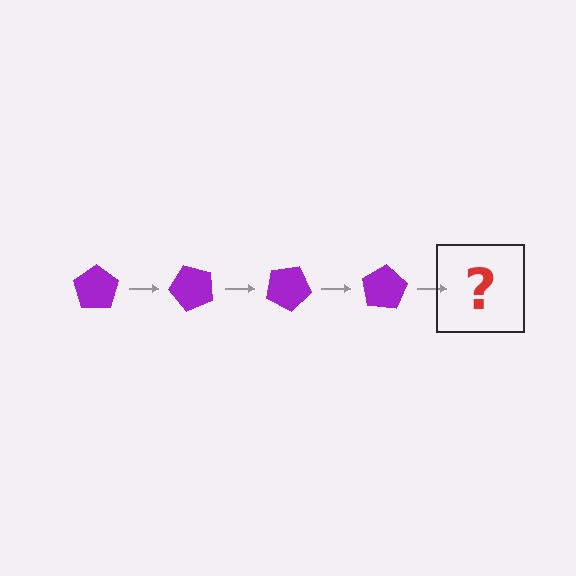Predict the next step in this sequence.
The next step is a purple pentagon rotated 200 degrees.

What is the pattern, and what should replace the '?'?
The pattern is that the pentagon rotates 50 degrees each step. The '?' should be a purple pentagon rotated 200 degrees.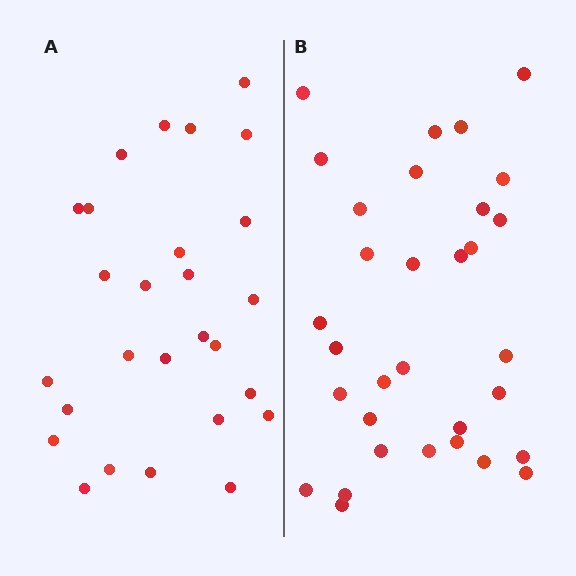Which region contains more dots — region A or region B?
Region B (the right region) has more dots.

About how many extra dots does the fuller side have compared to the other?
Region B has about 5 more dots than region A.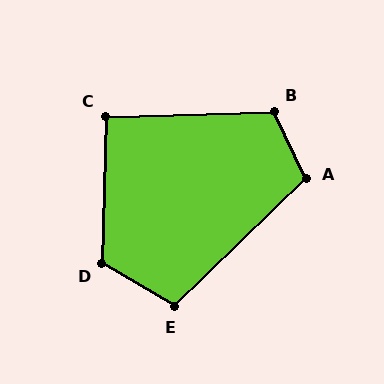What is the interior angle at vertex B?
Approximately 114 degrees (obtuse).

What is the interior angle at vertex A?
Approximately 109 degrees (obtuse).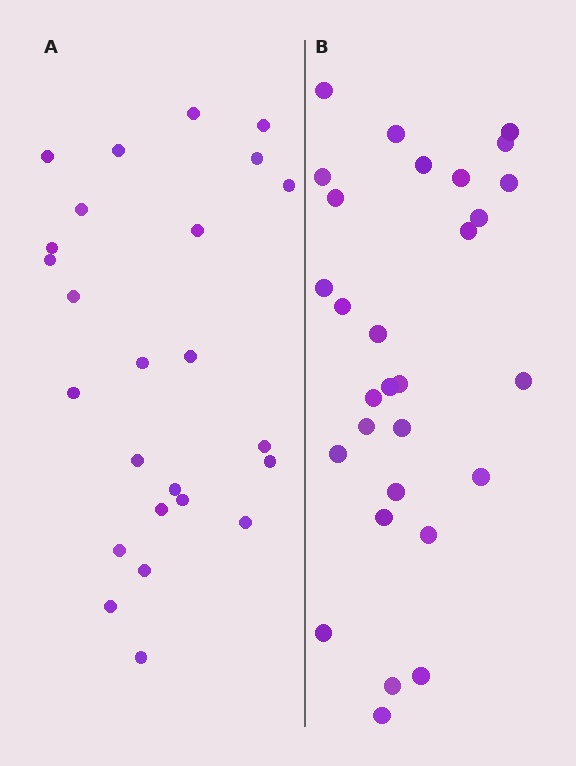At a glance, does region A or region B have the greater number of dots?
Region B (the right region) has more dots.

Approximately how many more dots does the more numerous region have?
Region B has about 4 more dots than region A.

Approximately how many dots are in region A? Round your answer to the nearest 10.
About 20 dots. (The exact count is 25, which rounds to 20.)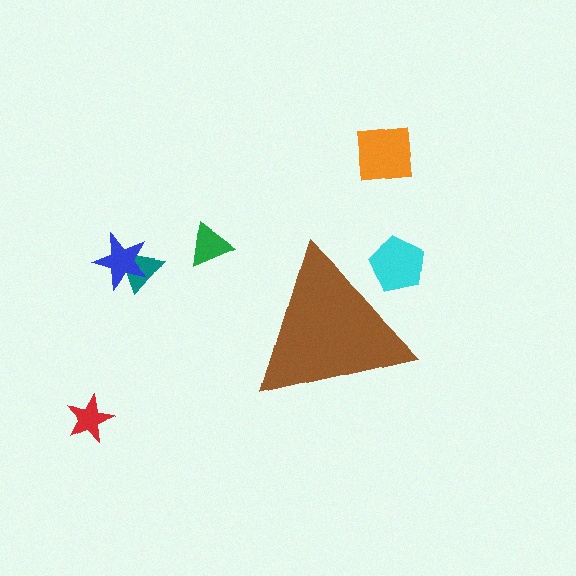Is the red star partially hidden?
No, the red star is fully visible.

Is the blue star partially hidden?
No, the blue star is fully visible.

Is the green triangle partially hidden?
No, the green triangle is fully visible.